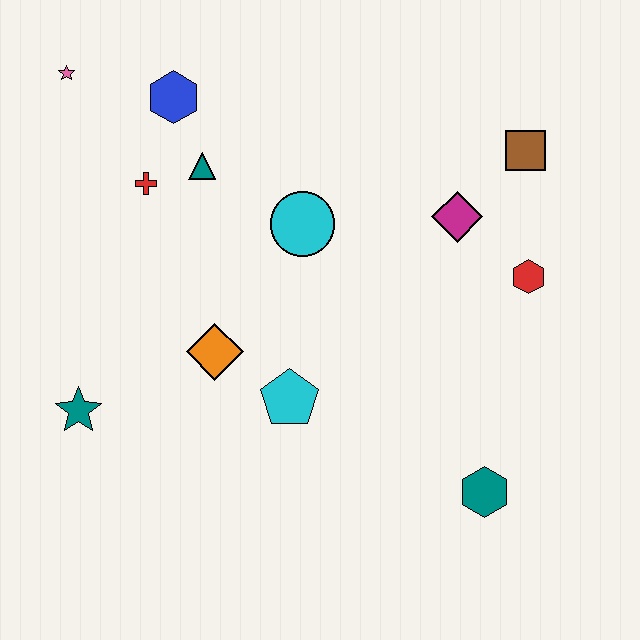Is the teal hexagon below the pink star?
Yes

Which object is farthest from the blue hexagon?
The teal hexagon is farthest from the blue hexagon.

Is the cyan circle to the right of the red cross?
Yes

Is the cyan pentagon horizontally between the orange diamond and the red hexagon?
Yes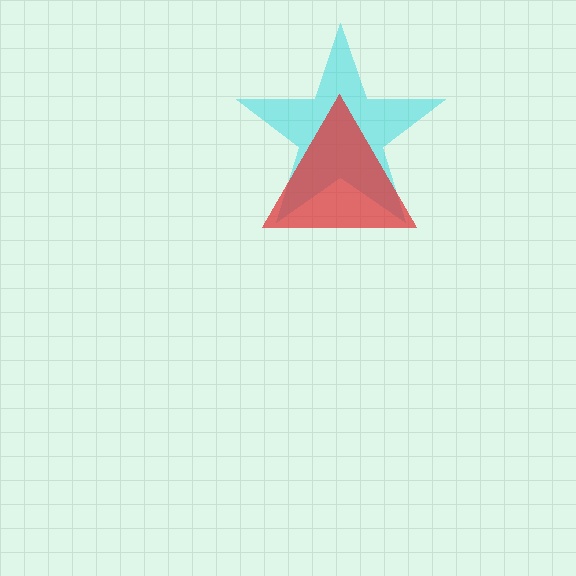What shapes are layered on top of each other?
The layered shapes are: a cyan star, a red triangle.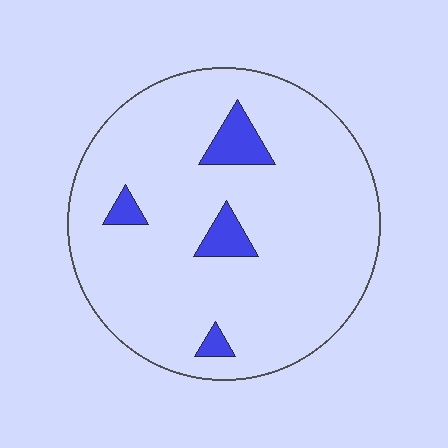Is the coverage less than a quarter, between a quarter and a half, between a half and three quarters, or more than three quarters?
Less than a quarter.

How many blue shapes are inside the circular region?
4.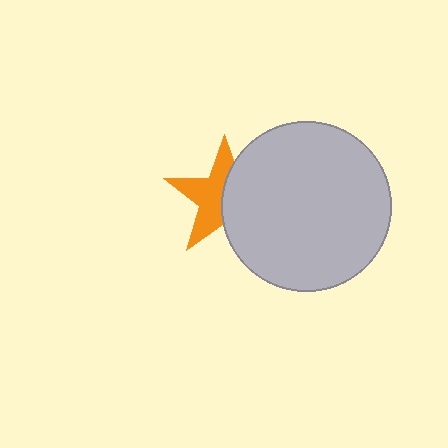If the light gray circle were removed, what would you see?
You would see the complete orange star.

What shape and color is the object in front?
The object in front is a light gray circle.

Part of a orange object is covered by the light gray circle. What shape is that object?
It is a star.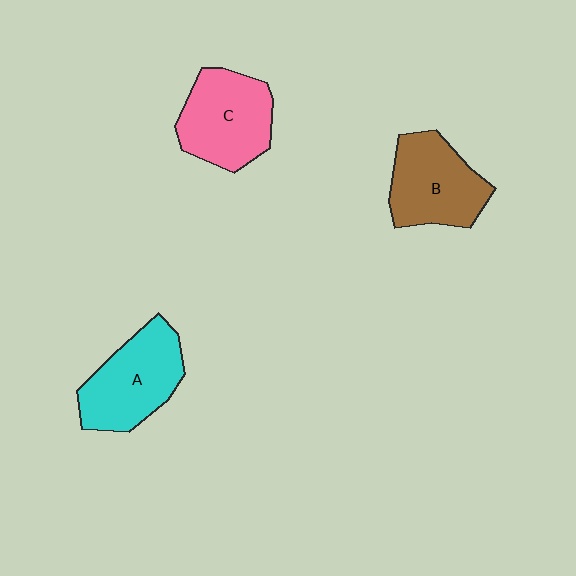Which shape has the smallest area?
Shape B (brown).